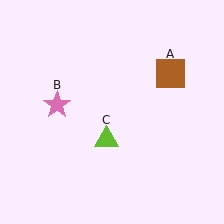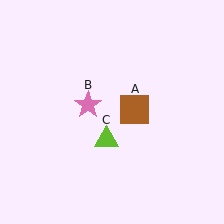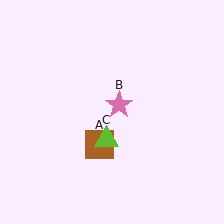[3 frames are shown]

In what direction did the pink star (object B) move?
The pink star (object B) moved right.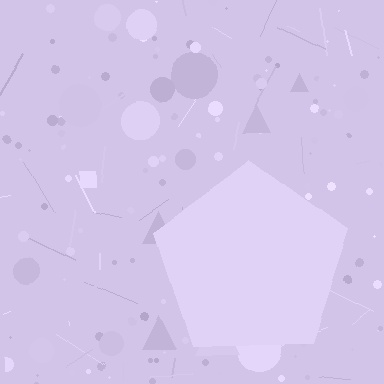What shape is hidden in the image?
A pentagon is hidden in the image.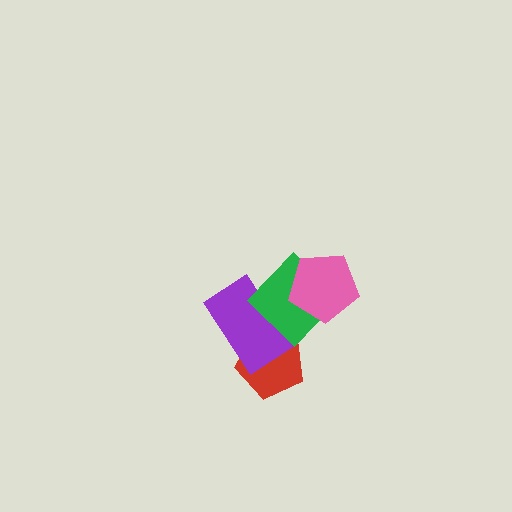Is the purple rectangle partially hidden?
Yes, it is partially covered by another shape.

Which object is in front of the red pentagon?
The purple rectangle is in front of the red pentagon.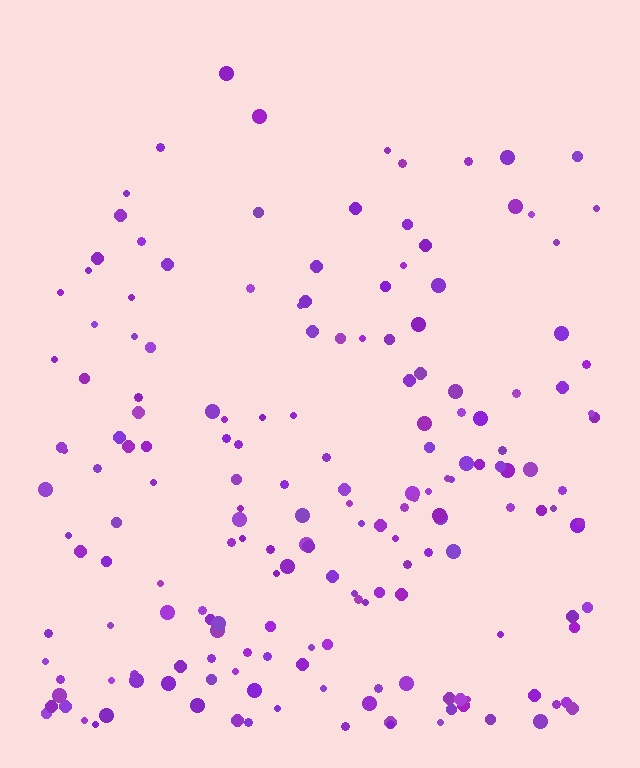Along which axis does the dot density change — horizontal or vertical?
Vertical.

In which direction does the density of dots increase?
From top to bottom, with the bottom side densest.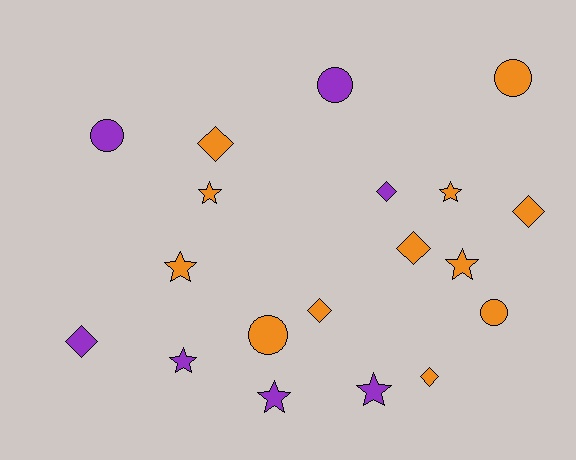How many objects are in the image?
There are 19 objects.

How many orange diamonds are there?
There are 5 orange diamonds.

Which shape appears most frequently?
Star, with 7 objects.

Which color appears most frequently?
Orange, with 12 objects.